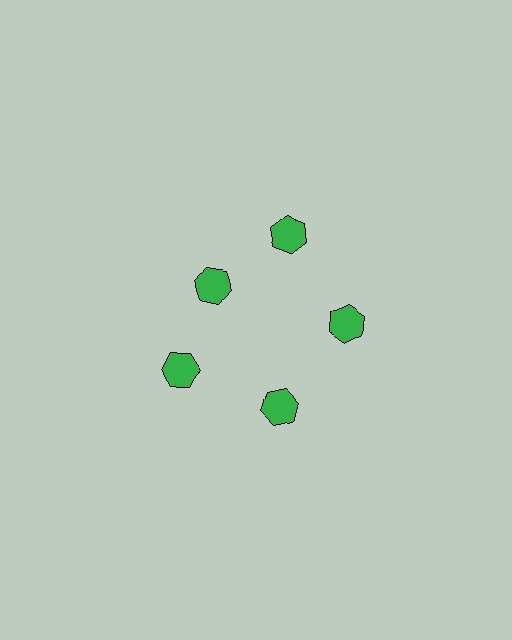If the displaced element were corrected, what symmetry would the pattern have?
It would have 5-fold rotational symmetry — the pattern would map onto itself every 72 degrees.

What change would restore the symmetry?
The symmetry would be restored by moving it outward, back onto the ring so that all 5 hexagons sit at equal angles and equal distance from the center.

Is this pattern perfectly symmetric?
No. The 5 green hexagons are arranged in a ring, but one element near the 10 o'clock position is pulled inward toward the center, breaking the 5-fold rotational symmetry.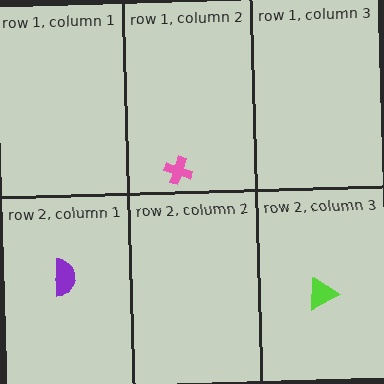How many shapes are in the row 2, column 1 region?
1.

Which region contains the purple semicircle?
The row 2, column 1 region.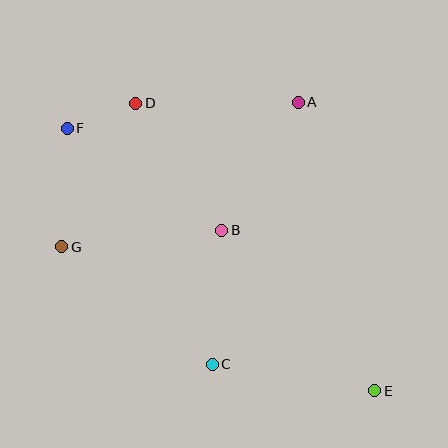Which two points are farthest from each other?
Points E and F are farthest from each other.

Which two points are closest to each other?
Points D and F are closest to each other.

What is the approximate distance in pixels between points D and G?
The distance between D and G is approximately 161 pixels.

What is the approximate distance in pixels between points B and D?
The distance between B and D is approximately 153 pixels.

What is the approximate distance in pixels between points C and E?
The distance between C and E is approximately 165 pixels.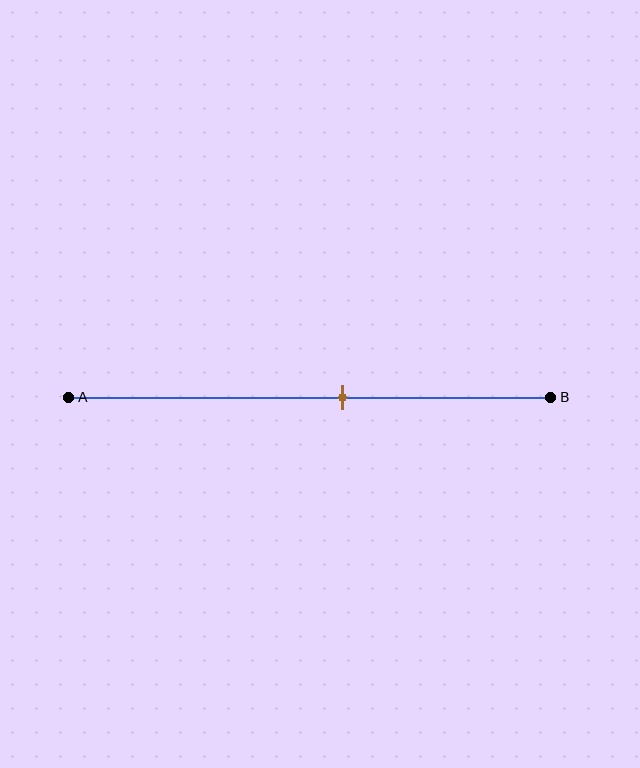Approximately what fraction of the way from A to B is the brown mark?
The brown mark is approximately 55% of the way from A to B.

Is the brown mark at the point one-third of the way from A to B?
No, the mark is at about 55% from A, not at the 33% one-third point.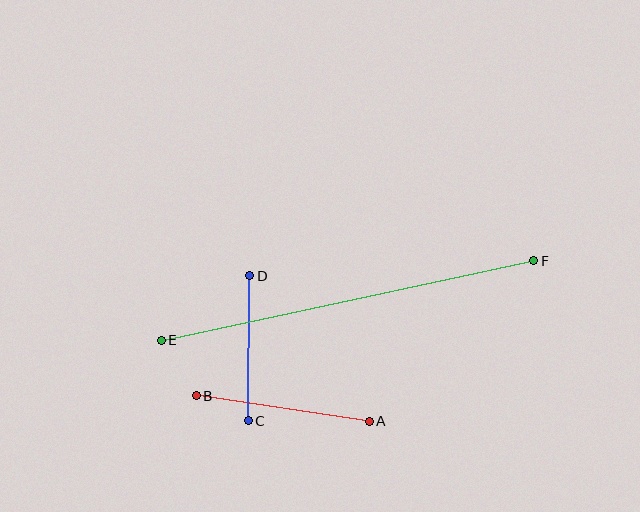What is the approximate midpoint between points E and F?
The midpoint is at approximately (348, 300) pixels.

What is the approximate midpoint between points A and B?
The midpoint is at approximately (283, 408) pixels.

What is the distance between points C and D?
The distance is approximately 145 pixels.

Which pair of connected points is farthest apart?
Points E and F are farthest apart.